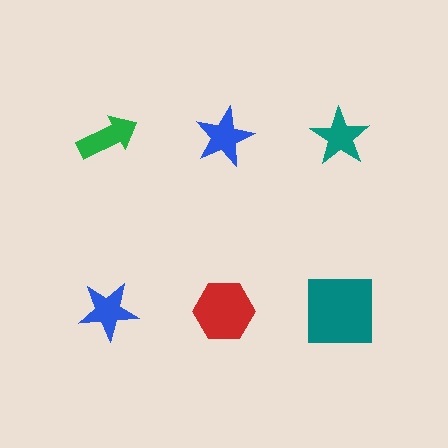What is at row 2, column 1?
A blue star.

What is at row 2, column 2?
A red hexagon.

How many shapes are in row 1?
3 shapes.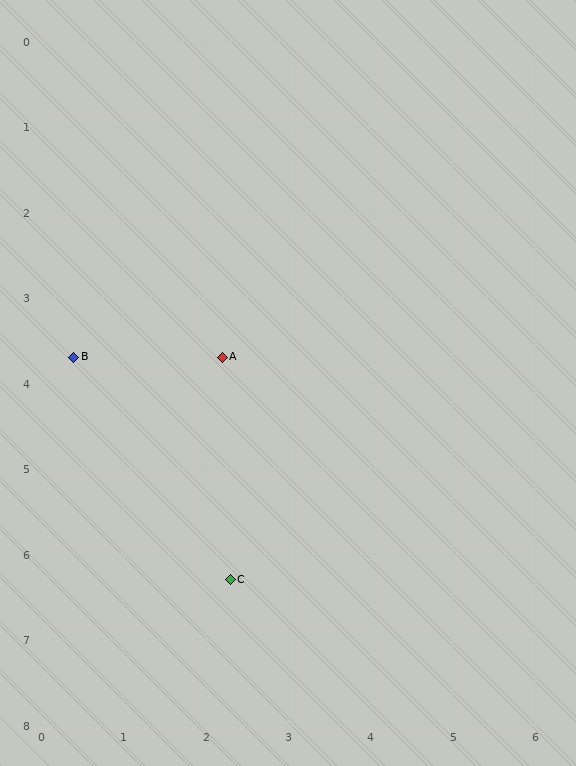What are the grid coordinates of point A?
Point A is at approximately (2.2, 3.7).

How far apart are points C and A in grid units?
Points C and A are about 2.6 grid units apart.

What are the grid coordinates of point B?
Point B is at approximately (0.4, 3.7).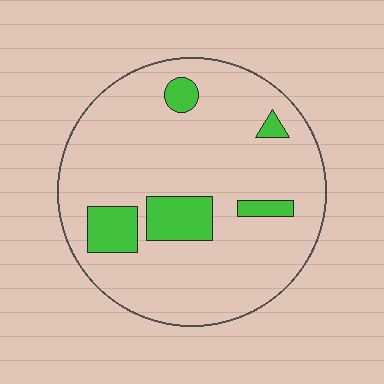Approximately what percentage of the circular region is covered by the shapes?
Approximately 15%.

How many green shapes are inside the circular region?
5.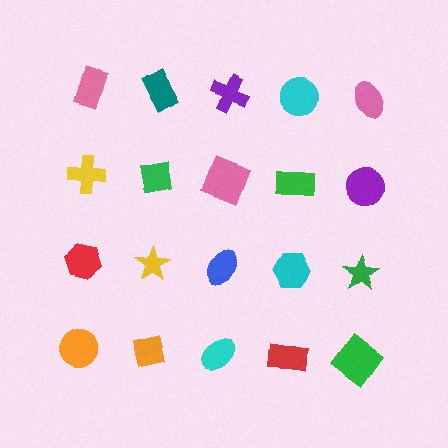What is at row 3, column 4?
A cyan hexagon.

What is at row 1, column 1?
A pink rectangle.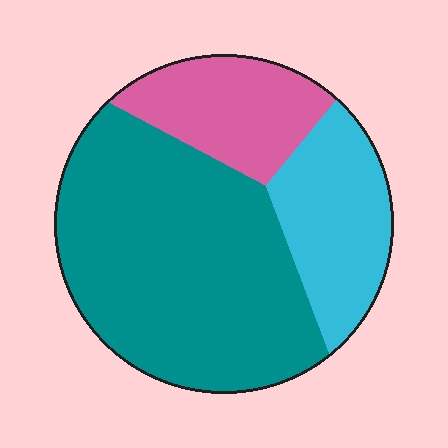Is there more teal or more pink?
Teal.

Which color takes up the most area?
Teal, at roughly 60%.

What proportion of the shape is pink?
Pink covers roughly 20% of the shape.